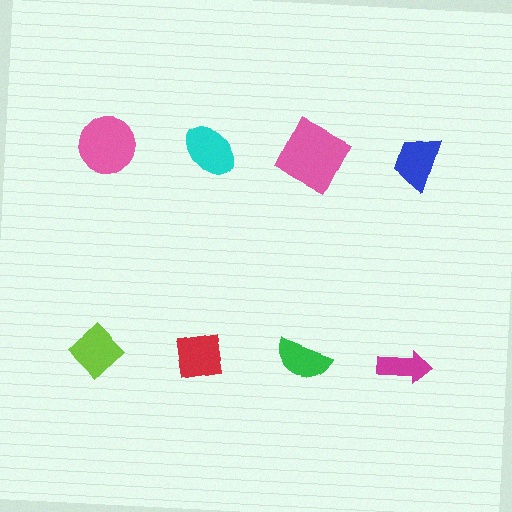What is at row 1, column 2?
A cyan ellipse.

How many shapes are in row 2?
4 shapes.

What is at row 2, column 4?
A magenta arrow.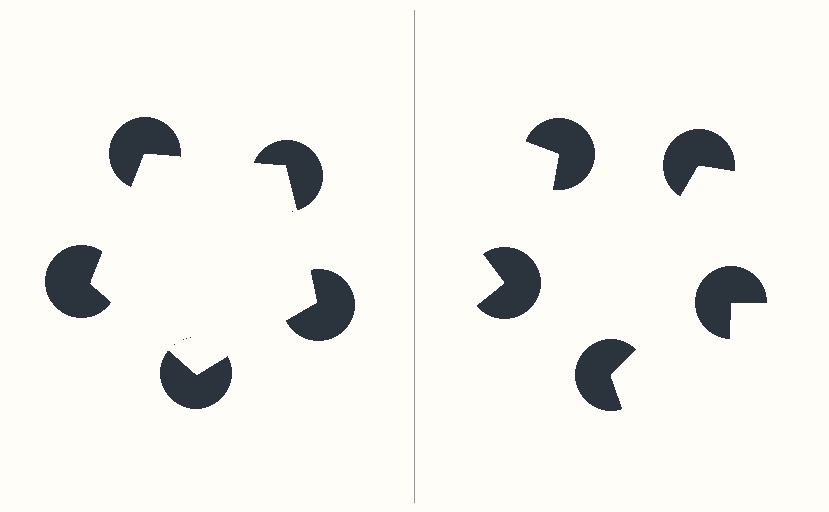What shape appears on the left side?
An illusory pentagon.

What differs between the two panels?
The pac-man discs are positioned identically on both sides; only the wedge orientations differ. On the left they align to a pentagon; on the right they are misaligned.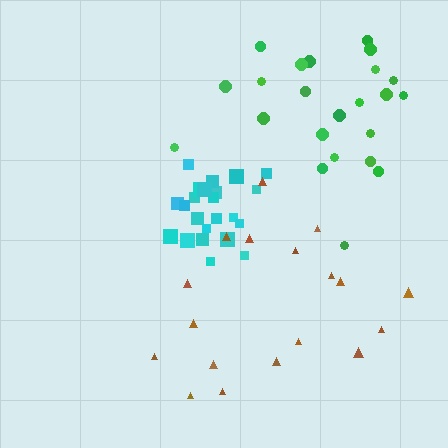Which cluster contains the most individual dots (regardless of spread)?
Cyan (23).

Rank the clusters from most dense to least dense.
cyan, green, brown.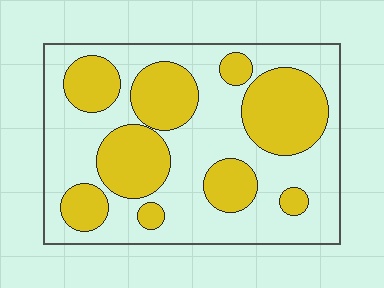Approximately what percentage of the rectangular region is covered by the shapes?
Approximately 40%.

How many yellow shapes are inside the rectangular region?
9.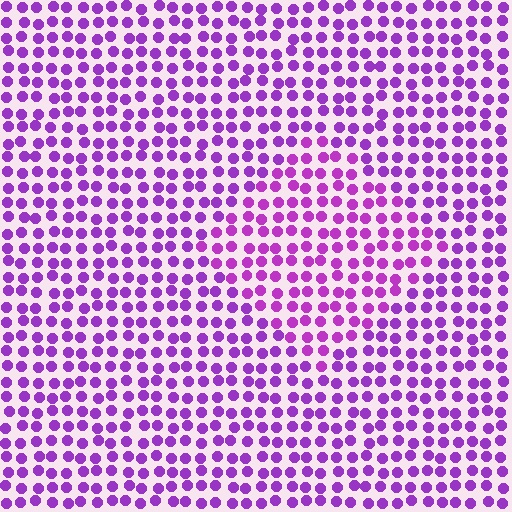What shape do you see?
I see a diamond.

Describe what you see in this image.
The image is filled with small purple elements in a uniform arrangement. A diamond-shaped region is visible where the elements are tinted to a slightly different hue, forming a subtle color boundary.